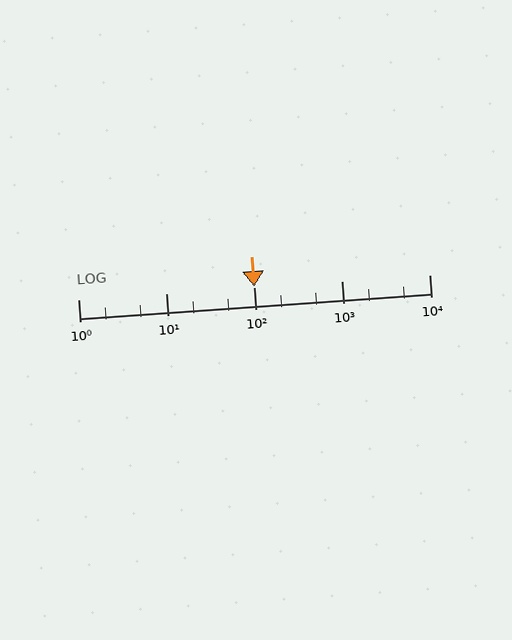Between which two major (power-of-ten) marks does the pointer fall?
The pointer is between 100 and 1000.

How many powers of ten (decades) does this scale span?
The scale spans 4 decades, from 1 to 10000.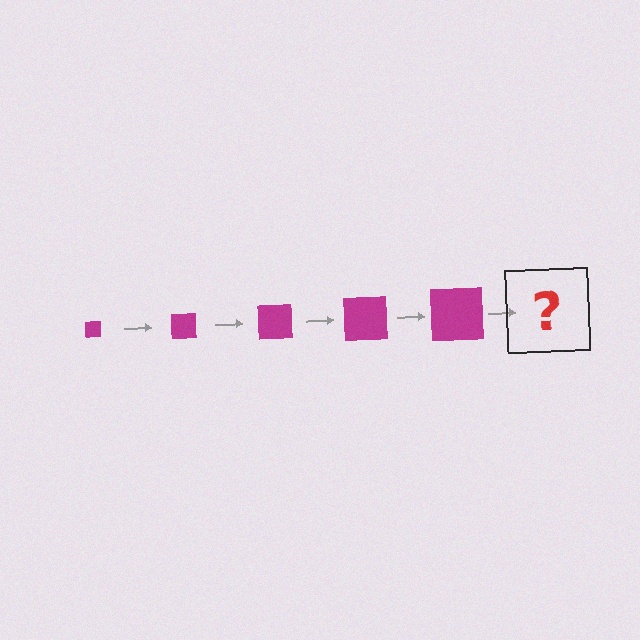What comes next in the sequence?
The next element should be a magenta square, larger than the previous one.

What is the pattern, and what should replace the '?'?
The pattern is that the square gets progressively larger each step. The '?' should be a magenta square, larger than the previous one.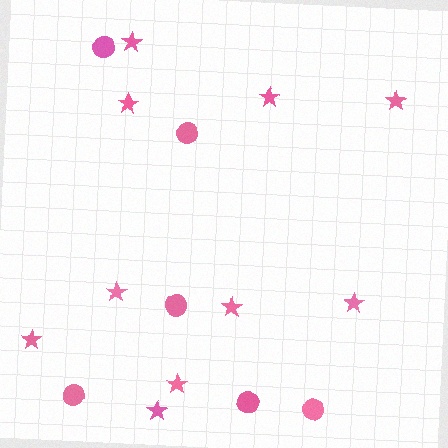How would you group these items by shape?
There are 2 groups: one group of stars (10) and one group of circles (6).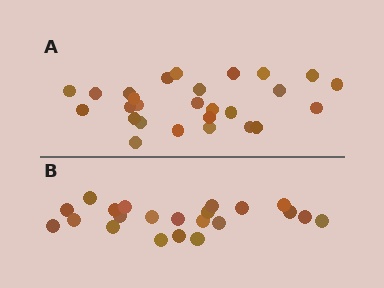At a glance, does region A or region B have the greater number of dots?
Region A (the top region) has more dots.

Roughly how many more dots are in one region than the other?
Region A has about 5 more dots than region B.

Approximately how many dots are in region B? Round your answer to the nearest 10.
About 20 dots. (The exact count is 22, which rounds to 20.)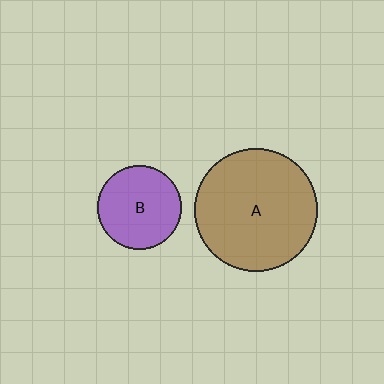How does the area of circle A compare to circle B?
Approximately 2.1 times.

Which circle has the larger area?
Circle A (brown).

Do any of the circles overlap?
No, none of the circles overlap.